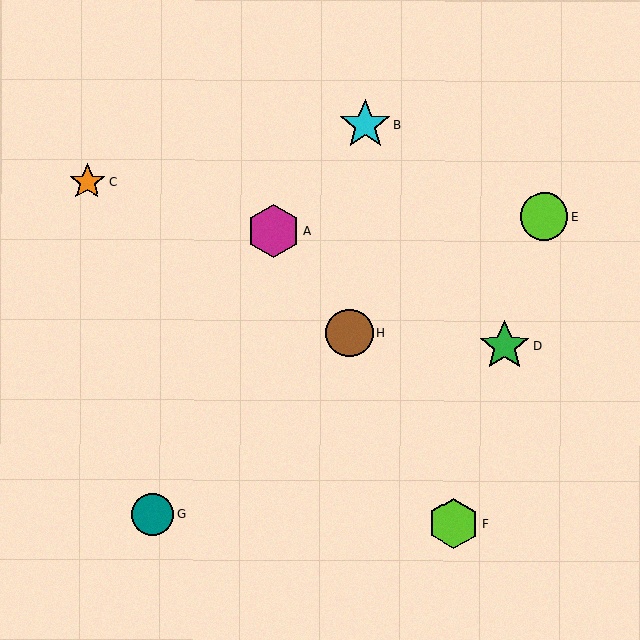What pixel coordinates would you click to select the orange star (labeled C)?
Click at (87, 182) to select the orange star C.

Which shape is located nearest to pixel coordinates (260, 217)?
The magenta hexagon (labeled A) at (274, 231) is nearest to that location.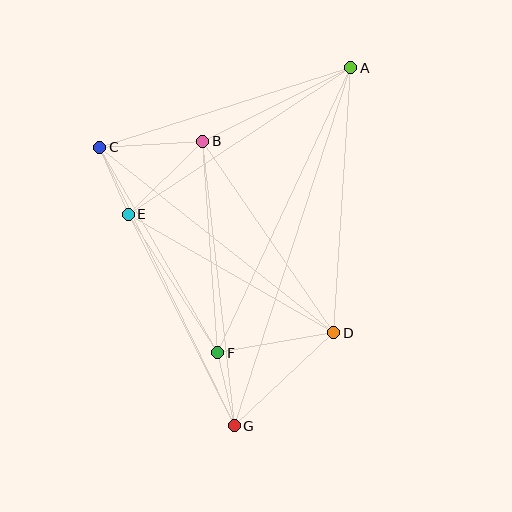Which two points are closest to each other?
Points C and E are closest to each other.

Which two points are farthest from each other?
Points A and G are farthest from each other.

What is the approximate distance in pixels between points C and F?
The distance between C and F is approximately 237 pixels.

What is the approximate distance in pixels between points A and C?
The distance between A and C is approximately 263 pixels.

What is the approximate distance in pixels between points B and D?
The distance between B and D is approximately 232 pixels.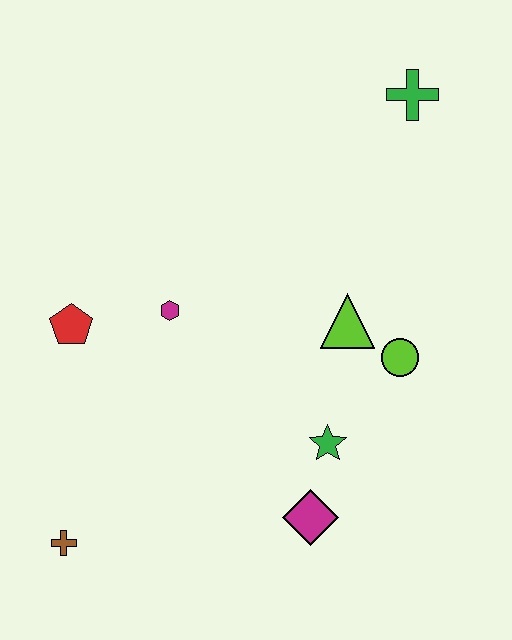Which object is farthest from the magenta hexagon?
The green cross is farthest from the magenta hexagon.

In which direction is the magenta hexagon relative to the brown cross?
The magenta hexagon is above the brown cross.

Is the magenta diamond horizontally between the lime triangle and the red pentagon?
Yes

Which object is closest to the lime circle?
The lime triangle is closest to the lime circle.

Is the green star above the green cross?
No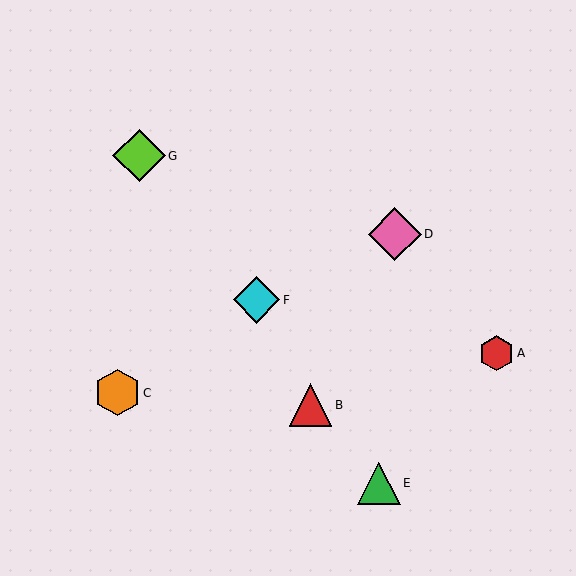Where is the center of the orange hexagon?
The center of the orange hexagon is at (117, 393).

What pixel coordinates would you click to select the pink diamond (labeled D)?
Click at (395, 234) to select the pink diamond D.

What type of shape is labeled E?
Shape E is a green triangle.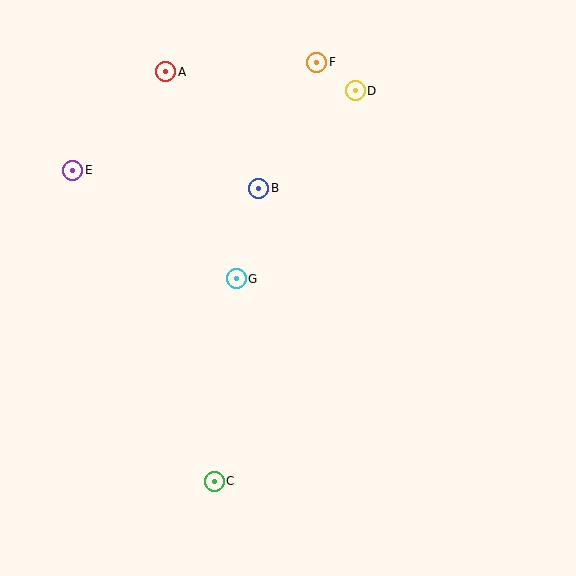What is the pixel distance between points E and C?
The distance between E and C is 341 pixels.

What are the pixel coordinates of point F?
Point F is at (317, 62).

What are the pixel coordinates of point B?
Point B is at (259, 188).